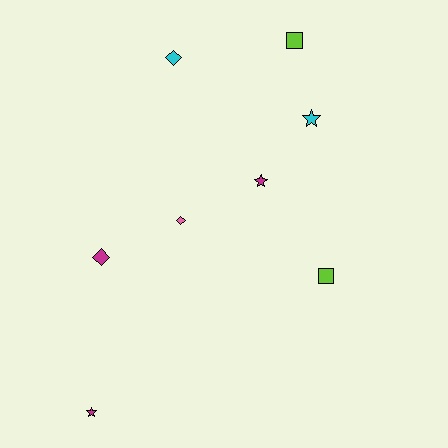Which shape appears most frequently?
Diamond, with 3 objects.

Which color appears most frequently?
Magenta, with 3 objects.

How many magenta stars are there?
There are 2 magenta stars.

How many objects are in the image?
There are 8 objects.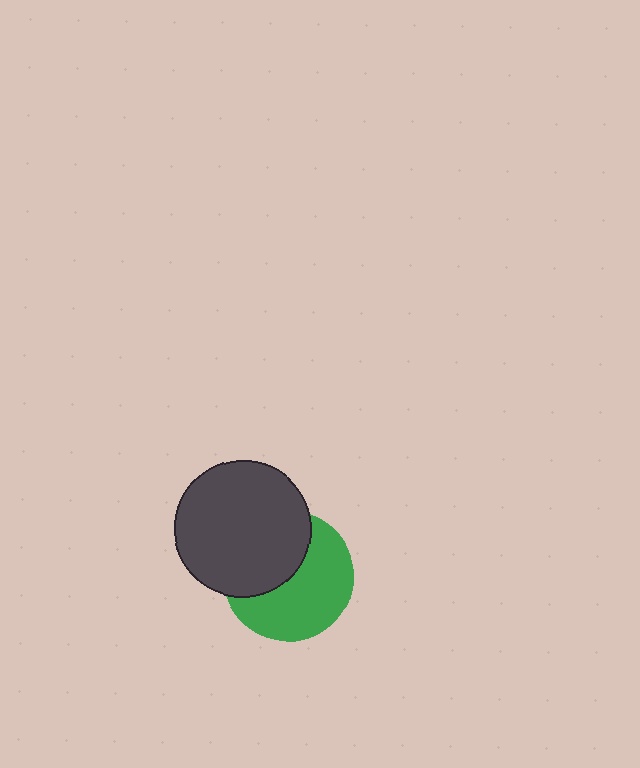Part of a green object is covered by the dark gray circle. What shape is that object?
It is a circle.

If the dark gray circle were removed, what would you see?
You would see the complete green circle.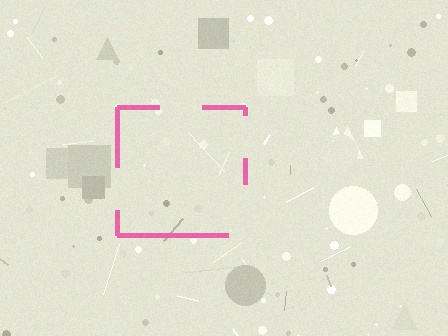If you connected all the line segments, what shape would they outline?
They would outline a square.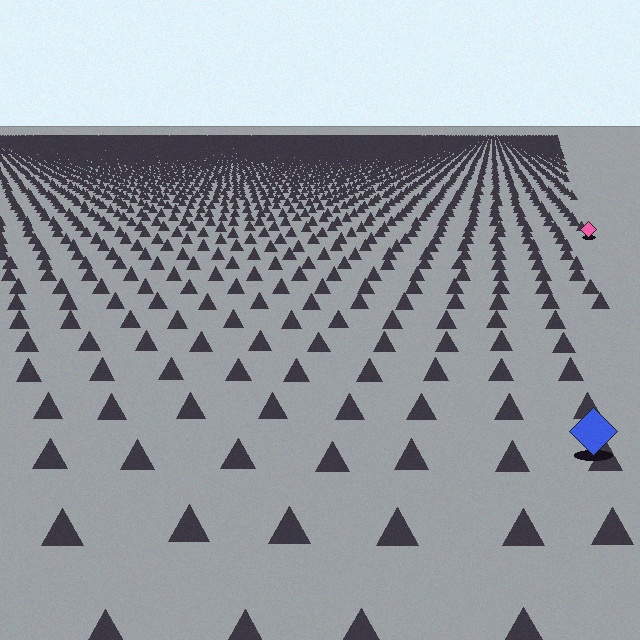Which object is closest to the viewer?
The blue diamond is closest. The texture marks near it are larger and more spread out.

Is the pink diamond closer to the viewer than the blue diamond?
No. The blue diamond is closer — you can tell from the texture gradient: the ground texture is coarser near it.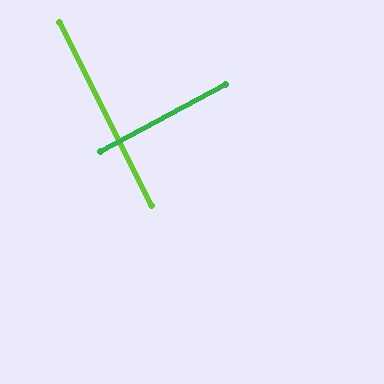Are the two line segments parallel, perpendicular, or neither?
Perpendicular — they meet at approximately 88°.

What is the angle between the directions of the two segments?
Approximately 88 degrees.